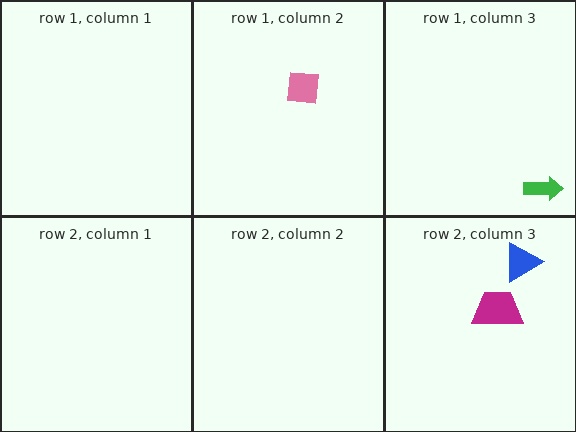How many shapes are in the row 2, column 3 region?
2.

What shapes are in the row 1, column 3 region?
The green arrow.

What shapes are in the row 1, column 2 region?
The pink square.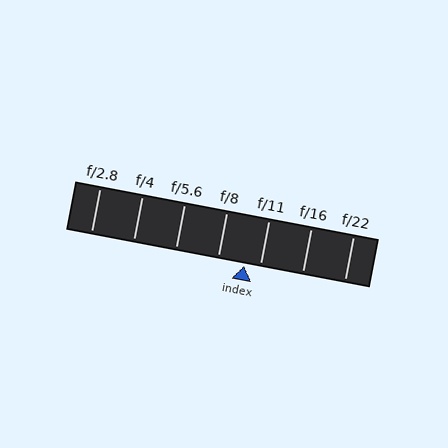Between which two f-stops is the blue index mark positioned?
The index mark is between f/8 and f/11.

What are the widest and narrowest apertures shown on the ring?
The widest aperture shown is f/2.8 and the narrowest is f/22.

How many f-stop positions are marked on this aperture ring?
There are 7 f-stop positions marked.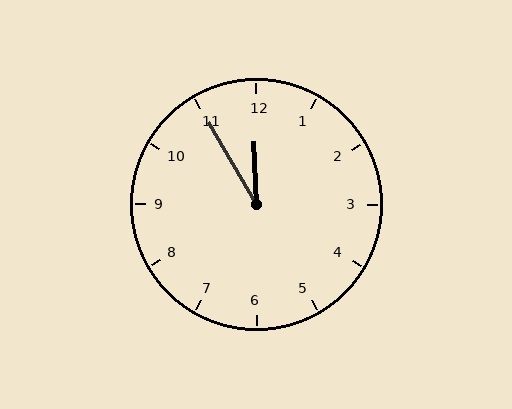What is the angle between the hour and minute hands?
Approximately 28 degrees.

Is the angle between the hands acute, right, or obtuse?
It is acute.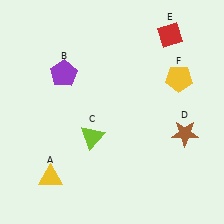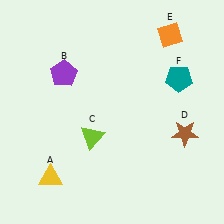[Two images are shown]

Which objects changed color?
E changed from red to orange. F changed from yellow to teal.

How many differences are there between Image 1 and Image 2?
There are 2 differences between the two images.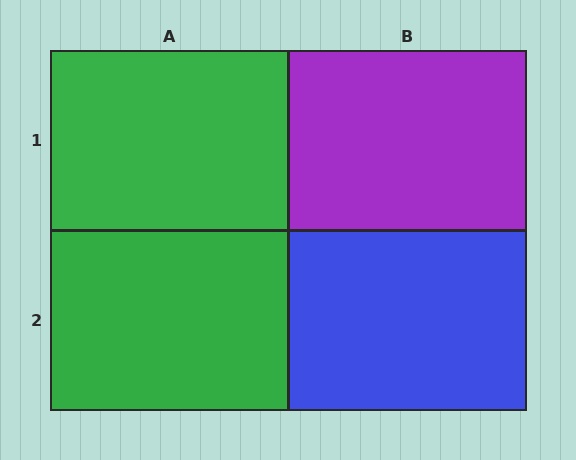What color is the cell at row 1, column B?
Purple.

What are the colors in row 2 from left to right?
Green, blue.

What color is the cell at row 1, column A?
Green.